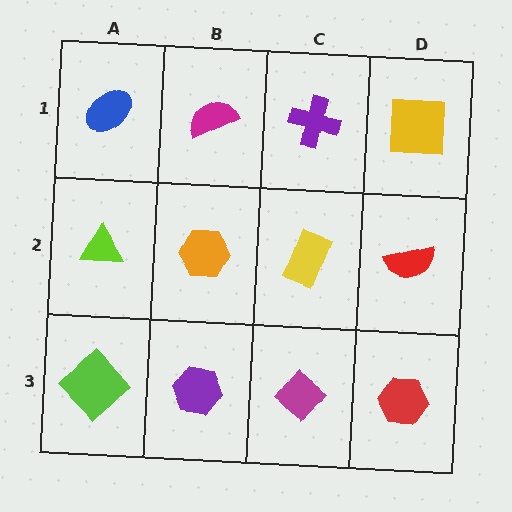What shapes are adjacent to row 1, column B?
An orange hexagon (row 2, column B), a blue ellipse (row 1, column A), a purple cross (row 1, column C).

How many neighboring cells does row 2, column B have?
4.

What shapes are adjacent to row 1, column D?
A red semicircle (row 2, column D), a purple cross (row 1, column C).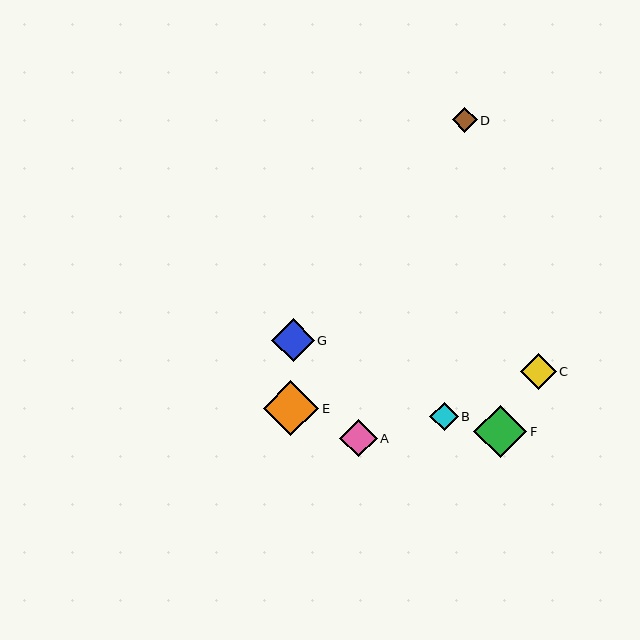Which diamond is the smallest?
Diamond D is the smallest with a size of approximately 24 pixels.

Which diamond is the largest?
Diamond E is the largest with a size of approximately 55 pixels.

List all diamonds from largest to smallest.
From largest to smallest: E, F, G, A, C, B, D.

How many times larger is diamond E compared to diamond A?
Diamond E is approximately 1.5 times the size of diamond A.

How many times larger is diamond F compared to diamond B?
Diamond F is approximately 1.9 times the size of diamond B.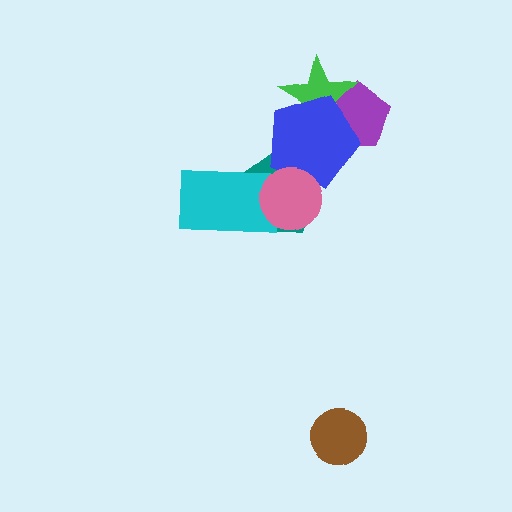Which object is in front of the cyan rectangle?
The pink circle is in front of the cyan rectangle.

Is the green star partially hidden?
Yes, it is partially covered by another shape.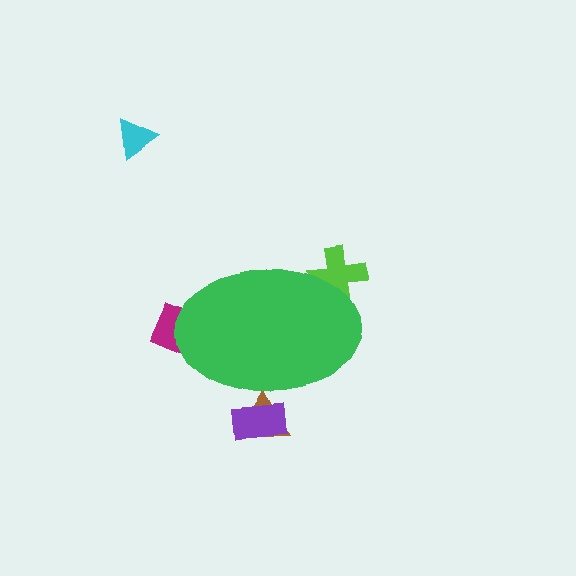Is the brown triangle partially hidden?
Yes, the brown triangle is partially hidden behind the green ellipse.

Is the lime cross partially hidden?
Yes, the lime cross is partially hidden behind the green ellipse.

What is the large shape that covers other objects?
A green ellipse.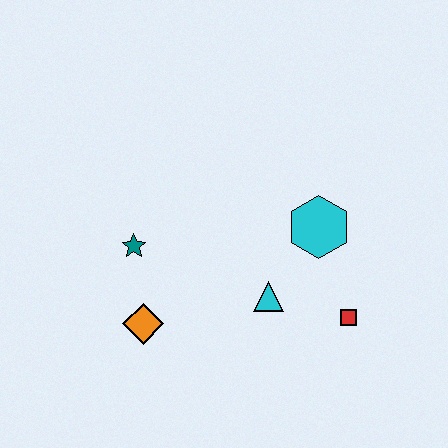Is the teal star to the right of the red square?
No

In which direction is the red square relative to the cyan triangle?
The red square is to the right of the cyan triangle.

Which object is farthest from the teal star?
The red square is farthest from the teal star.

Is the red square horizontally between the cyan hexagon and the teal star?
No